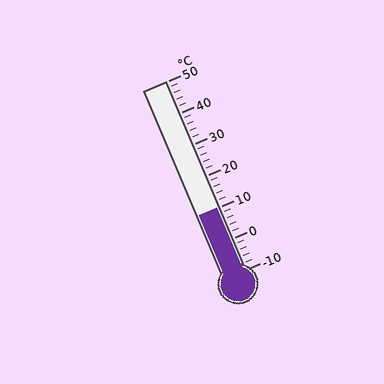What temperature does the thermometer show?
The thermometer shows approximately 10°C.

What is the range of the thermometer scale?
The thermometer scale ranges from -10°C to 50°C.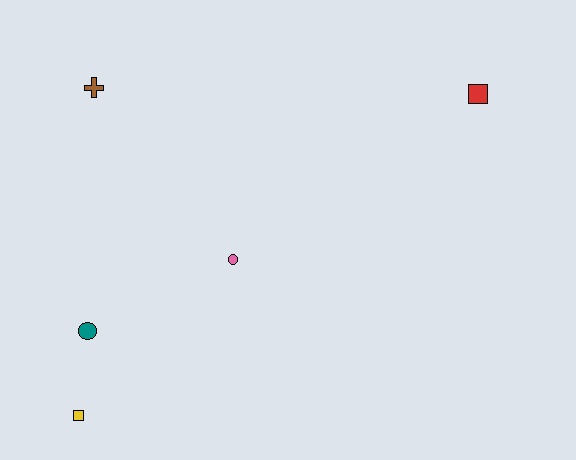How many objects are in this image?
There are 5 objects.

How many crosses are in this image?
There is 1 cross.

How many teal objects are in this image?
There is 1 teal object.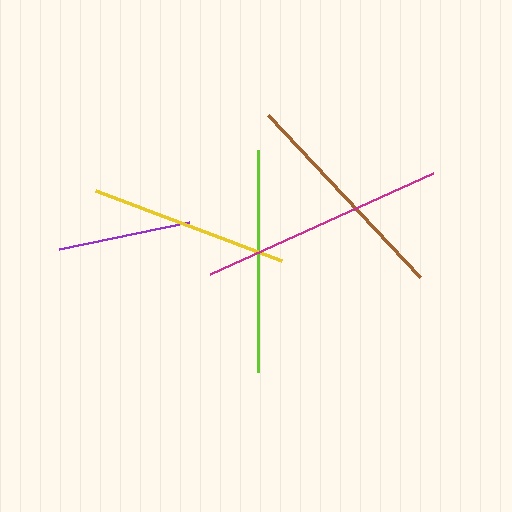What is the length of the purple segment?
The purple segment is approximately 133 pixels long.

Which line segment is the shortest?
The purple line is the shortest at approximately 133 pixels.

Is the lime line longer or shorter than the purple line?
The lime line is longer than the purple line.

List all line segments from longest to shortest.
From longest to shortest: magenta, lime, brown, yellow, purple.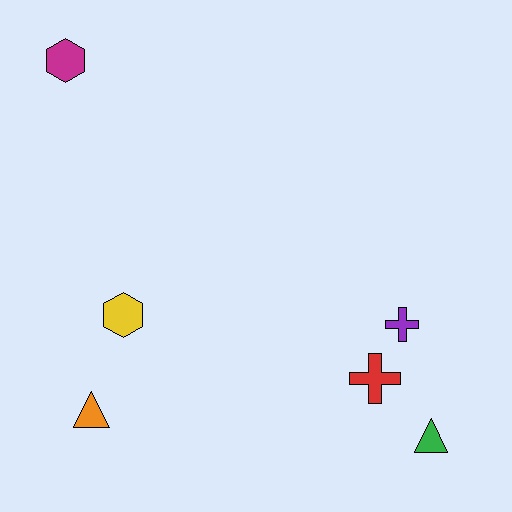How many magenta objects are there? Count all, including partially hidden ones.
There is 1 magenta object.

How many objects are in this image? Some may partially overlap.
There are 6 objects.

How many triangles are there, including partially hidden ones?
There are 2 triangles.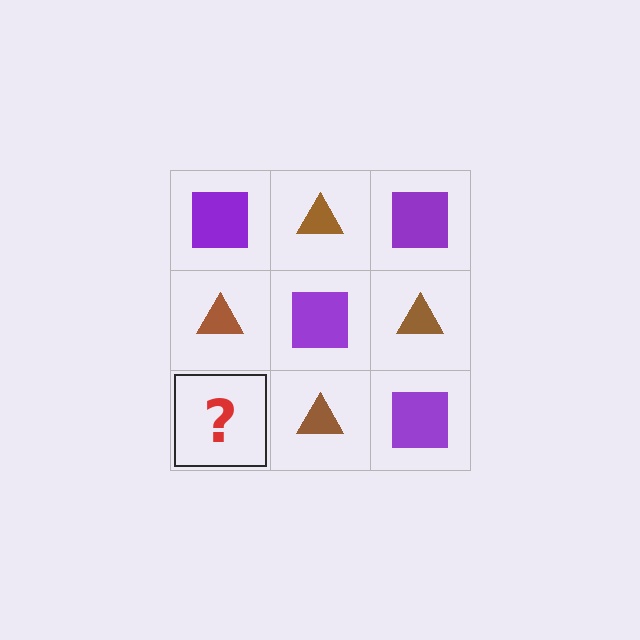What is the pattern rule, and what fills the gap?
The rule is that it alternates purple square and brown triangle in a checkerboard pattern. The gap should be filled with a purple square.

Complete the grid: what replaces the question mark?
The question mark should be replaced with a purple square.